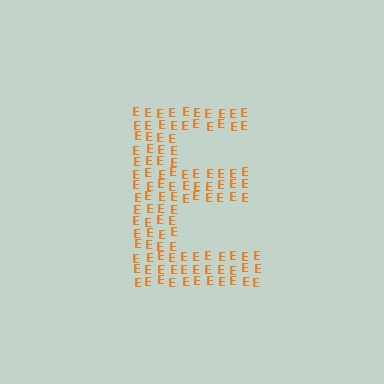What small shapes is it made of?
It is made of small letter E's.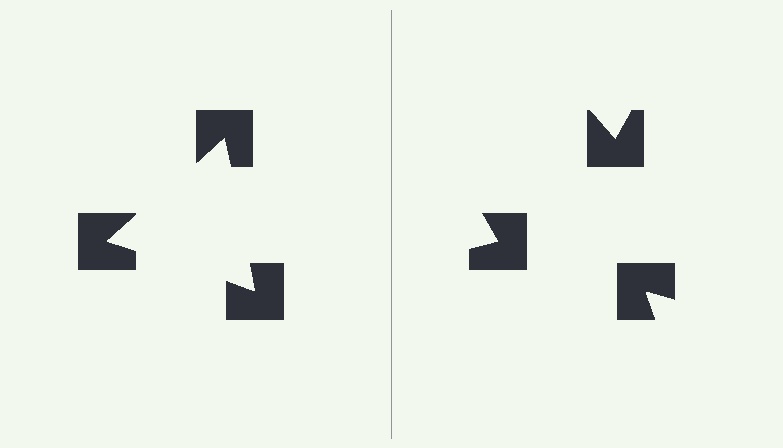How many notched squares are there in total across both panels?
6 — 3 on each side.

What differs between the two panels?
The notched squares are positioned identically on both sides; only the wedge orientations differ. On the left they align to a triangle; on the right they are misaligned.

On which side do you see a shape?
An illusory triangle appears on the left side. On the right side the wedge cuts are rotated, so no coherent shape forms.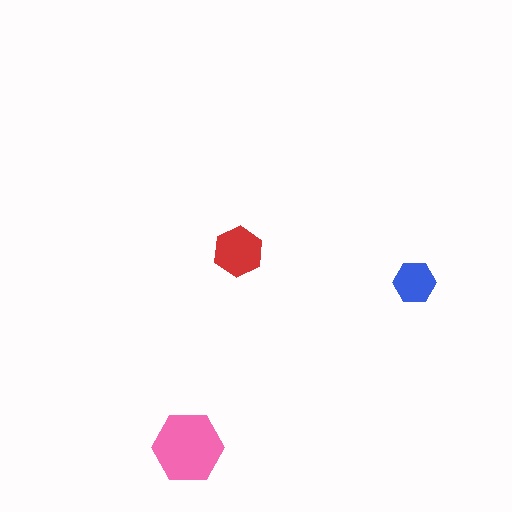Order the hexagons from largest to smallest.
the pink one, the red one, the blue one.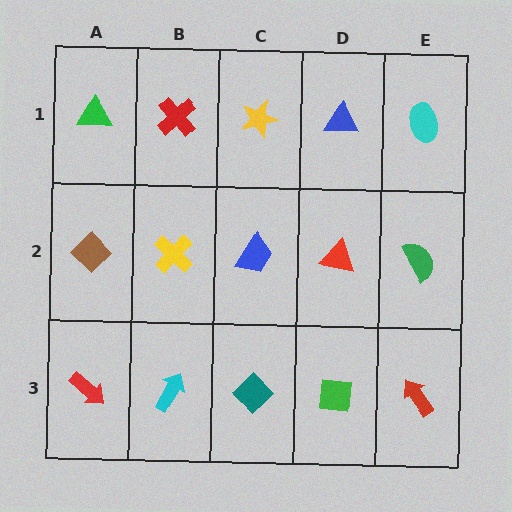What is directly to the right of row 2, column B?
A blue trapezoid.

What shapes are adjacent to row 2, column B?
A red cross (row 1, column B), a cyan arrow (row 3, column B), a brown diamond (row 2, column A), a blue trapezoid (row 2, column C).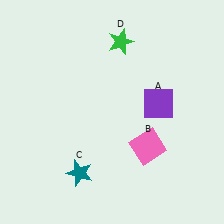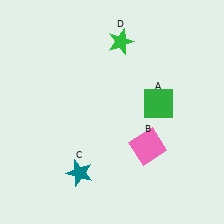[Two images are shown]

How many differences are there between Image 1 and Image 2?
There is 1 difference between the two images.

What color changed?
The square (A) changed from purple in Image 1 to green in Image 2.